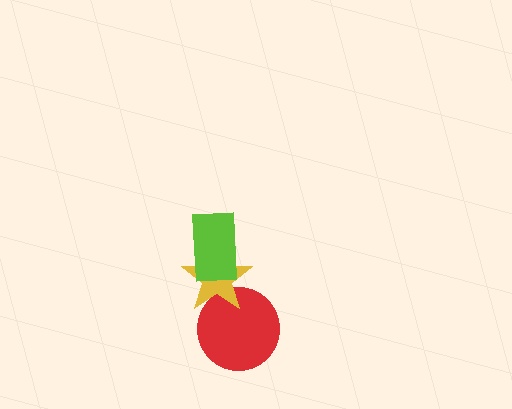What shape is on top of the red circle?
The yellow star is on top of the red circle.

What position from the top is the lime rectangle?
The lime rectangle is 1st from the top.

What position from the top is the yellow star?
The yellow star is 2nd from the top.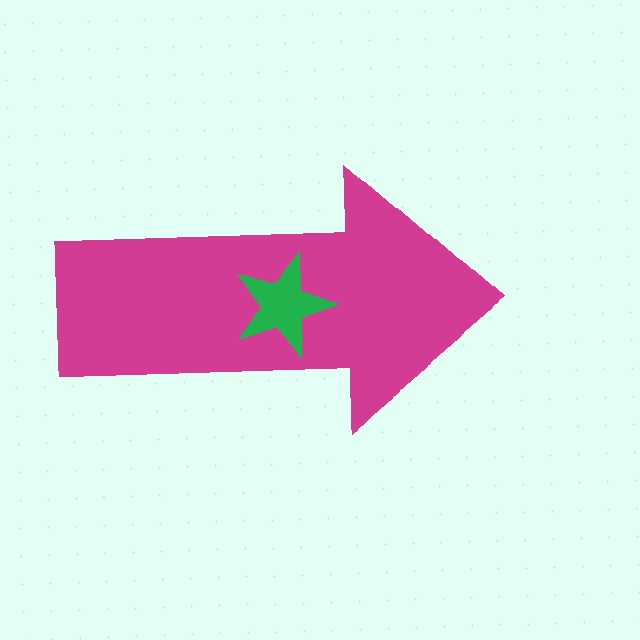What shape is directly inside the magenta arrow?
The green star.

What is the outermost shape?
The magenta arrow.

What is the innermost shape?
The green star.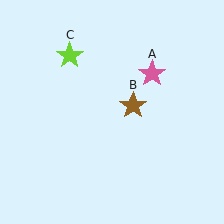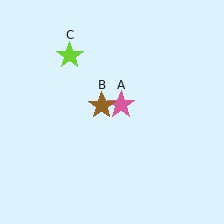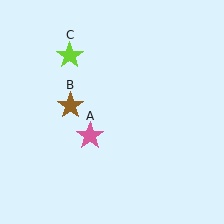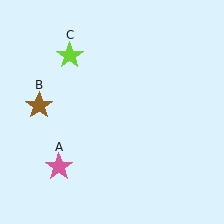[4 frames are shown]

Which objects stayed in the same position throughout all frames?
Lime star (object C) remained stationary.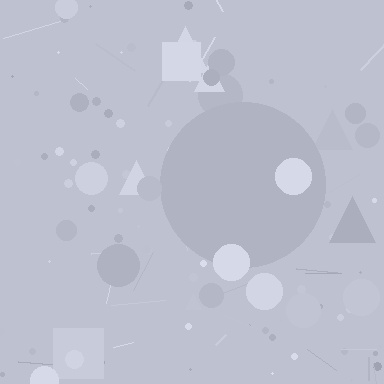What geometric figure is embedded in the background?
A circle is embedded in the background.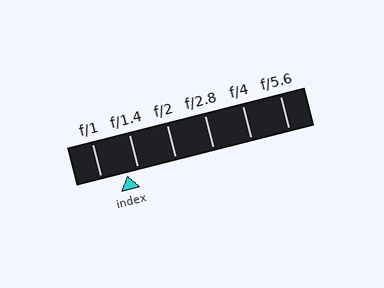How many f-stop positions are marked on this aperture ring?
There are 6 f-stop positions marked.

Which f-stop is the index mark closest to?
The index mark is closest to f/1.4.